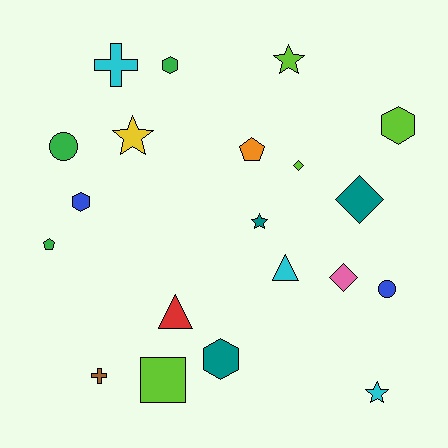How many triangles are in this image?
There are 2 triangles.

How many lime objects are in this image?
There are 4 lime objects.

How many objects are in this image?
There are 20 objects.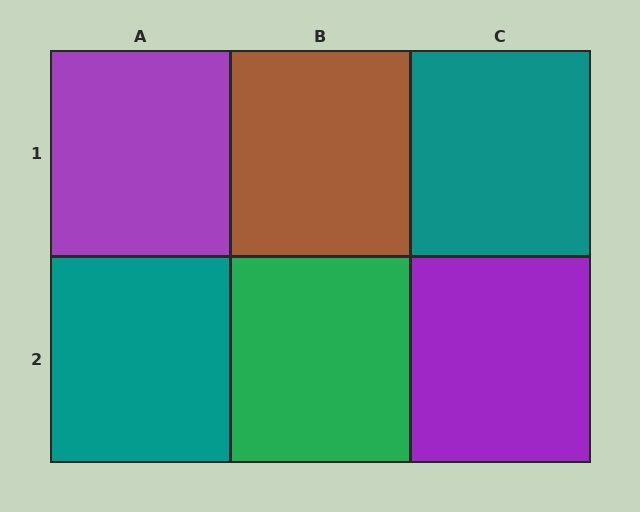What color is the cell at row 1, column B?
Brown.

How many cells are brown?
1 cell is brown.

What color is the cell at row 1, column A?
Purple.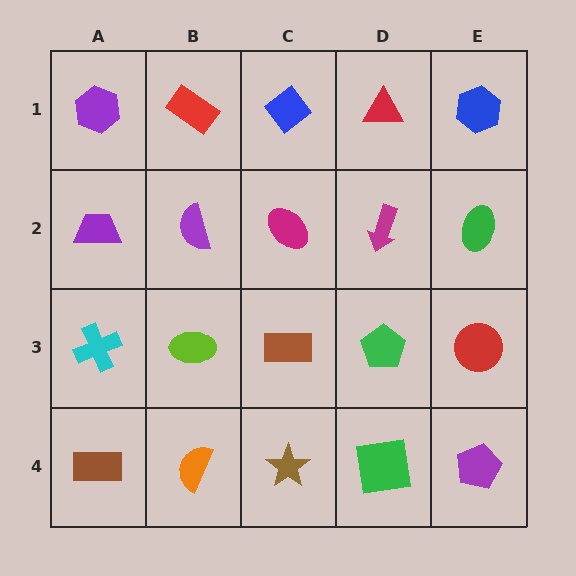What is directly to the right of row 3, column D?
A red circle.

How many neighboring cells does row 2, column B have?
4.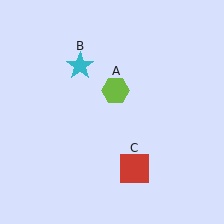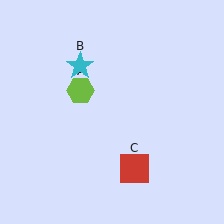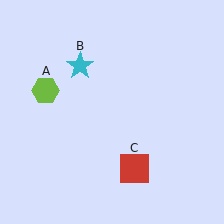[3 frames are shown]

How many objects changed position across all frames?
1 object changed position: lime hexagon (object A).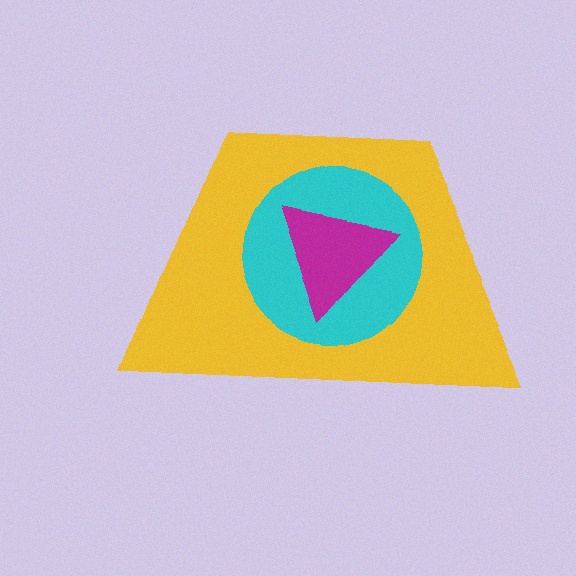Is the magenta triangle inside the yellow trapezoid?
Yes.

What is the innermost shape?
The magenta triangle.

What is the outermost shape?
The yellow trapezoid.